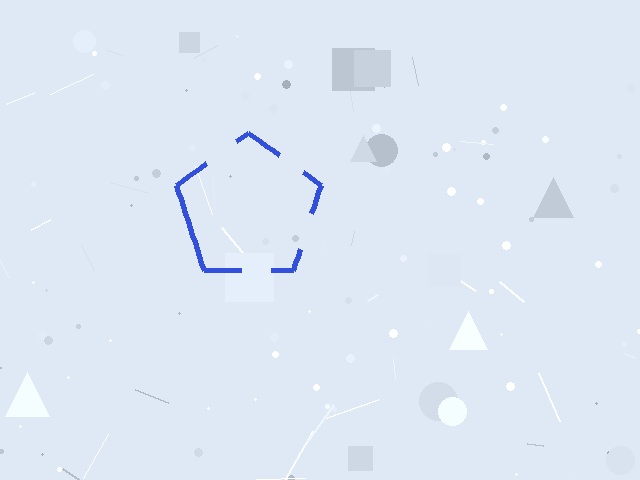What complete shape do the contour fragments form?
The contour fragments form a pentagon.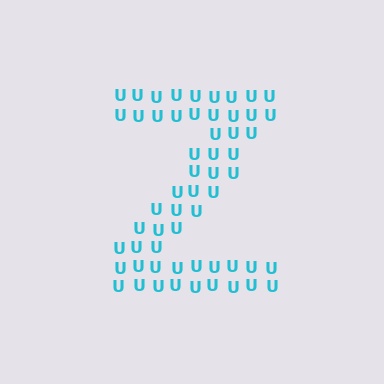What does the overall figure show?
The overall figure shows the letter Z.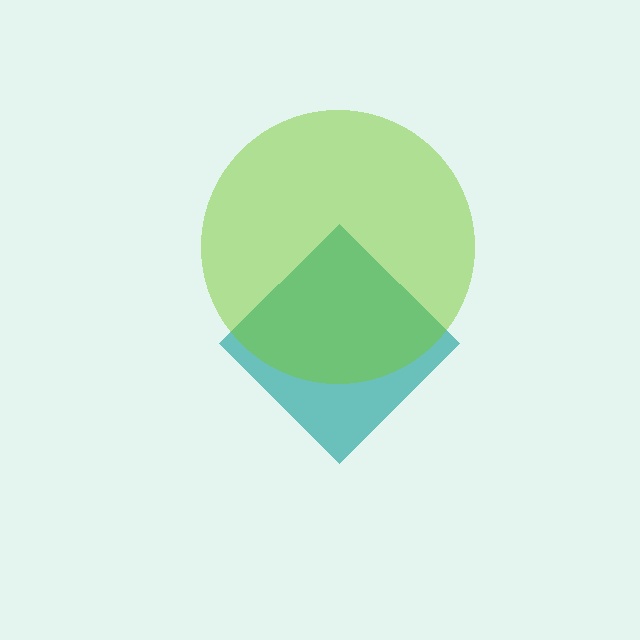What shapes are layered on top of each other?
The layered shapes are: a teal diamond, a lime circle.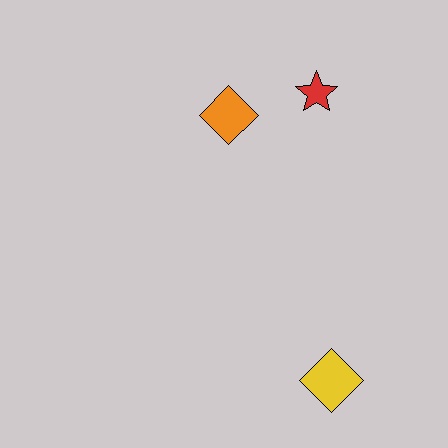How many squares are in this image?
There are no squares.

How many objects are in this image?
There are 3 objects.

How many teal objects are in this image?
There are no teal objects.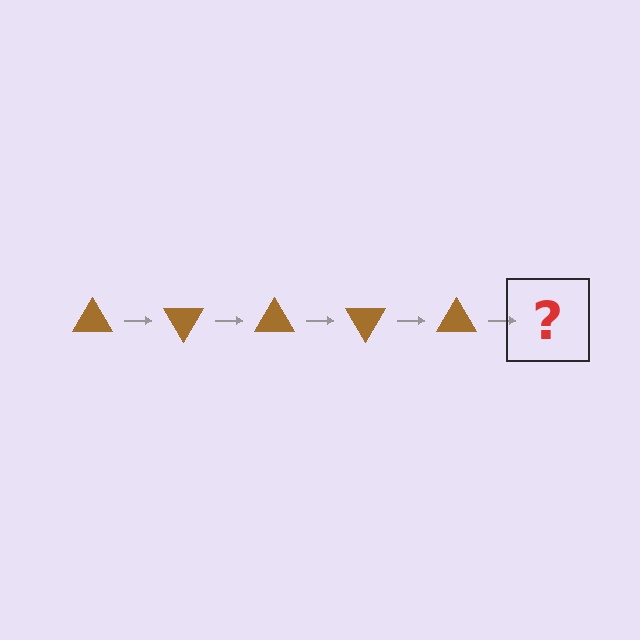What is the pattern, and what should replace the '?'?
The pattern is that the triangle rotates 60 degrees each step. The '?' should be a brown triangle rotated 300 degrees.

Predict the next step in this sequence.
The next step is a brown triangle rotated 300 degrees.